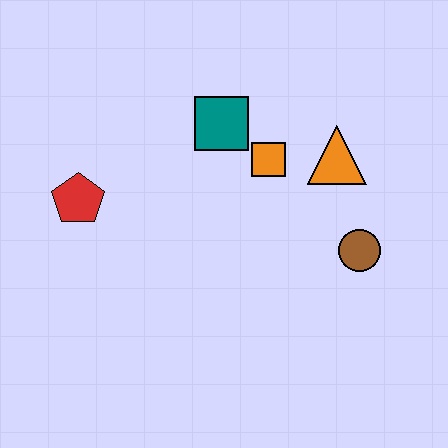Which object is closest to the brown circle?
The orange triangle is closest to the brown circle.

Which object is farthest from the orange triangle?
The red pentagon is farthest from the orange triangle.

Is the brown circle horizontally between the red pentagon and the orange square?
No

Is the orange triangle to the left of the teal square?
No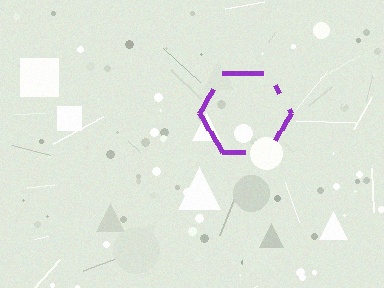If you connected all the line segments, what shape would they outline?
They would outline a hexagon.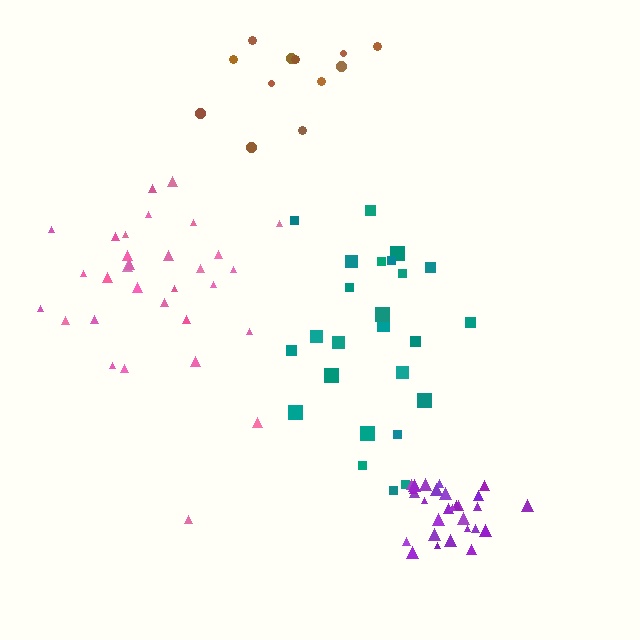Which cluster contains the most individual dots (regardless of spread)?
Pink (32).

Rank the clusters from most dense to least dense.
purple, pink, teal, brown.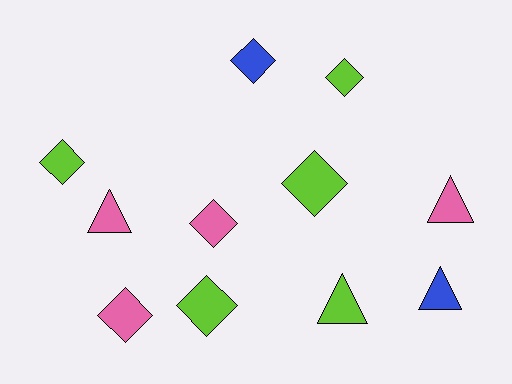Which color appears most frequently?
Lime, with 5 objects.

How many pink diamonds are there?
There are 2 pink diamonds.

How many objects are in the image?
There are 11 objects.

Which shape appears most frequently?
Diamond, with 7 objects.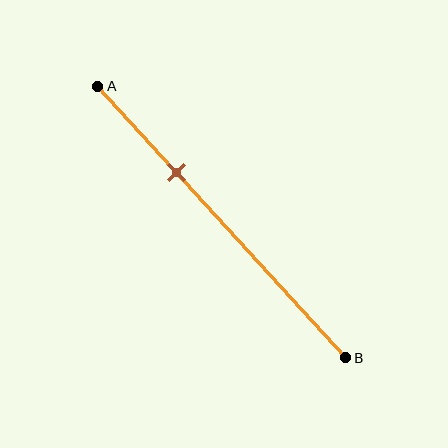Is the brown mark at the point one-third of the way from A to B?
Yes, the mark is approximately at the one-third point.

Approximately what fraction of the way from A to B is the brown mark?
The brown mark is approximately 30% of the way from A to B.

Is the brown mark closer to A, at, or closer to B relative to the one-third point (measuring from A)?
The brown mark is approximately at the one-third point of segment AB.